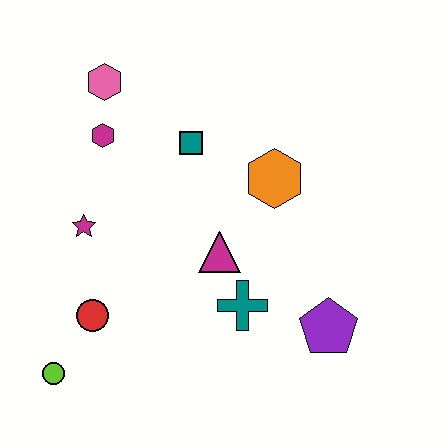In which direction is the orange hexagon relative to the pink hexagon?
The orange hexagon is to the right of the pink hexagon.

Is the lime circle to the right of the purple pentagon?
No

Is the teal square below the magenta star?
No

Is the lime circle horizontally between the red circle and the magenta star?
No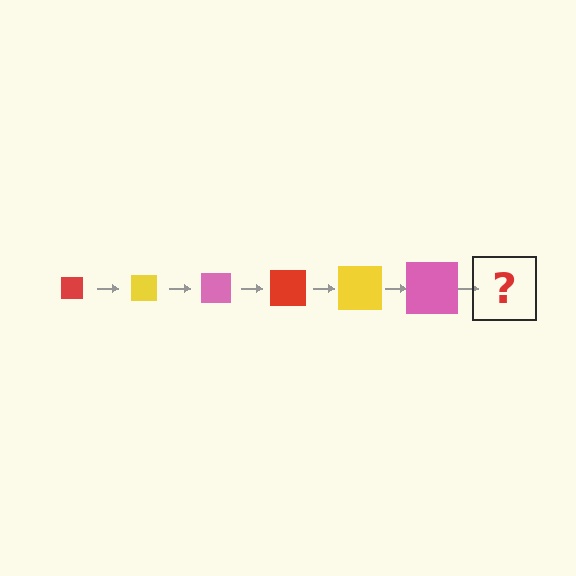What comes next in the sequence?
The next element should be a red square, larger than the previous one.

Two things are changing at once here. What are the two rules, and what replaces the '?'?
The two rules are that the square grows larger each step and the color cycles through red, yellow, and pink. The '?' should be a red square, larger than the previous one.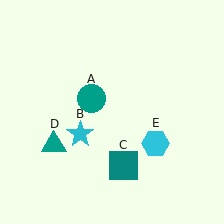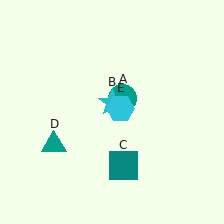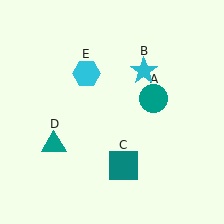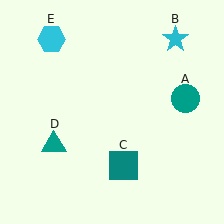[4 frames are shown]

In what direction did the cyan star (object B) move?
The cyan star (object B) moved up and to the right.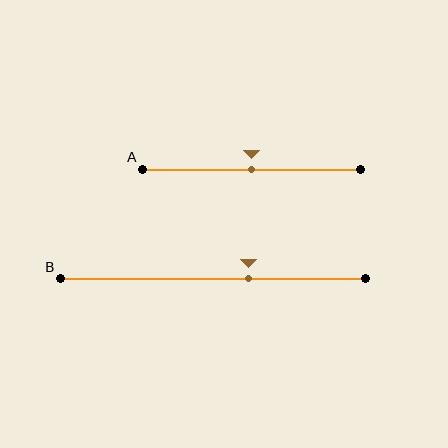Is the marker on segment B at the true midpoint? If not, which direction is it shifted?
No, the marker on segment B is shifted to the right by about 12% of the segment length.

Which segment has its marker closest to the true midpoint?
Segment A has its marker closest to the true midpoint.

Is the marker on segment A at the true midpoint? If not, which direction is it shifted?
Yes, the marker on segment A is at the true midpoint.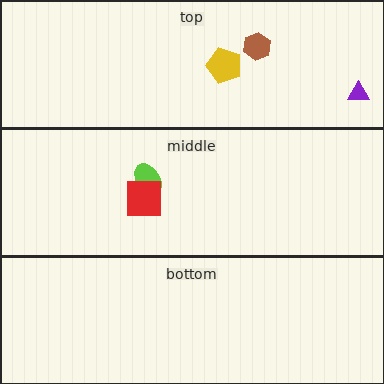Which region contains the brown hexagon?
The top region.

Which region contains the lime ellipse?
The middle region.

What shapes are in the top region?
The yellow pentagon, the brown hexagon, the purple triangle.